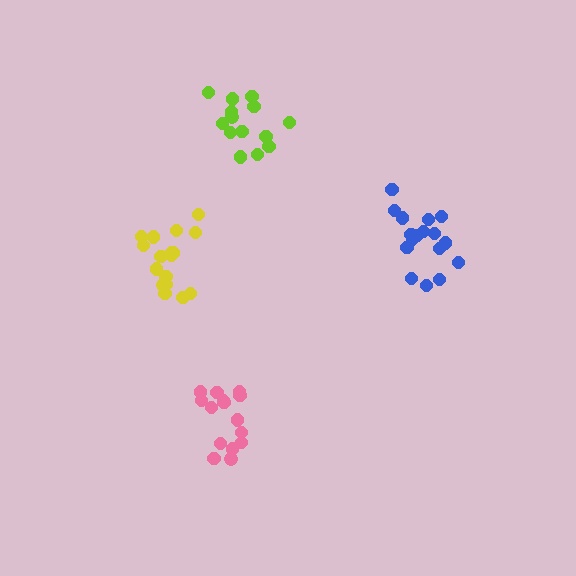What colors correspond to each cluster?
The clusters are colored: lime, pink, yellow, blue.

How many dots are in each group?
Group 1: 14 dots, Group 2: 15 dots, Group 3: 17 dots, Group 4: 17 dots (63 total).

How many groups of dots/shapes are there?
There are 4 groups.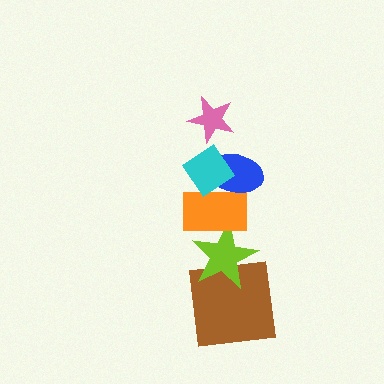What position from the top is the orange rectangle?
The orange rectangle is 4th from the top.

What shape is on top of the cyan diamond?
The pink star is on top of the cyan diamond.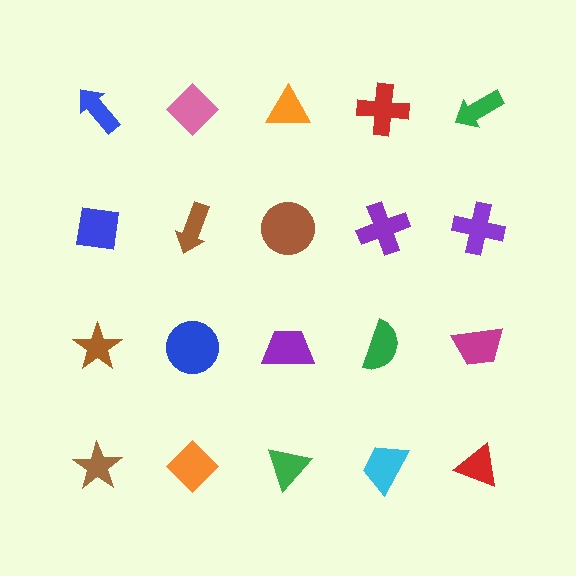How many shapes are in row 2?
5 shapes.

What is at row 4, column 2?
An orange diamond.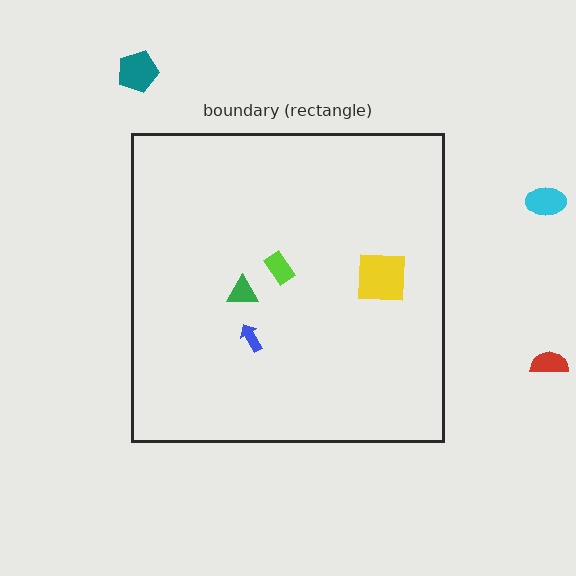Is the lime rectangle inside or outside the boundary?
Inside.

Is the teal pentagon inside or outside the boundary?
Outside.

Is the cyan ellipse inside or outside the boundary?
Outside.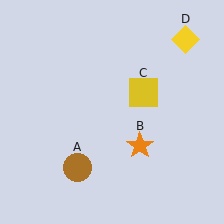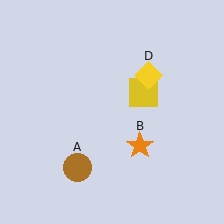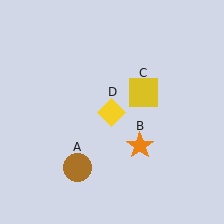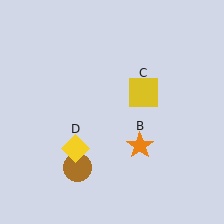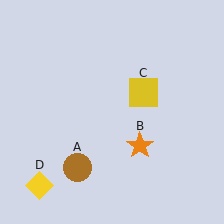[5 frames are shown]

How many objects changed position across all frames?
1 object changed position: yellow diamond (object D).